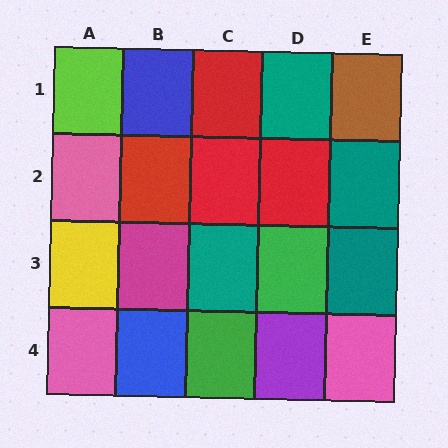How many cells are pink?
3 cells are pink.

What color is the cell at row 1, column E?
Brown.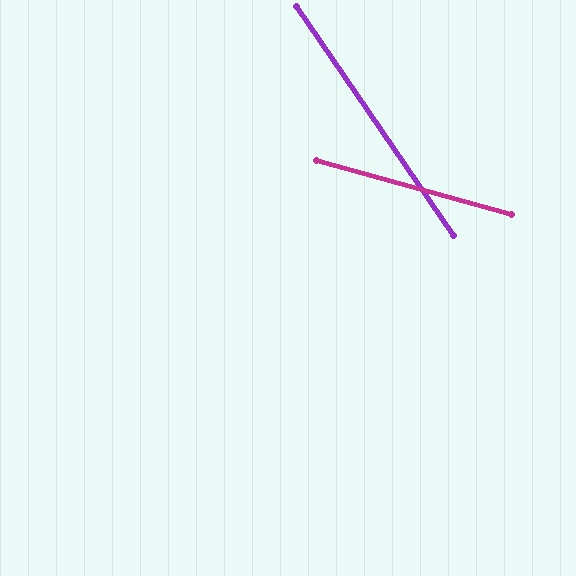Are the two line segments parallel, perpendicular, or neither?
Neither parallel nor perpendicular — they differ by about 40°.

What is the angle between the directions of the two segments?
Approximately 40 degrees.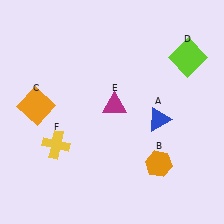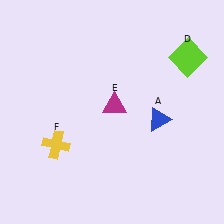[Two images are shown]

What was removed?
The orange square (C), the orange hexagon (B) were removed in Image 2.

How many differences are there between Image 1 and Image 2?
There are 2 differences between the two images.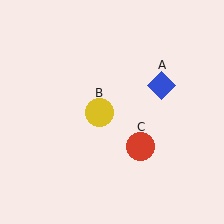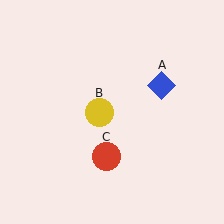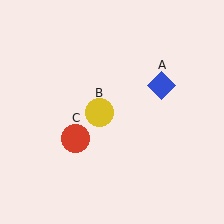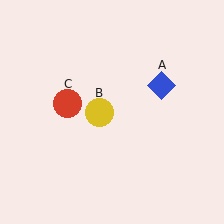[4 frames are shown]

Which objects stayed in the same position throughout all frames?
Blue diamond (object A) and yellow circle (object B) remained stationary.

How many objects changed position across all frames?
1 object changed position: red circle (object C).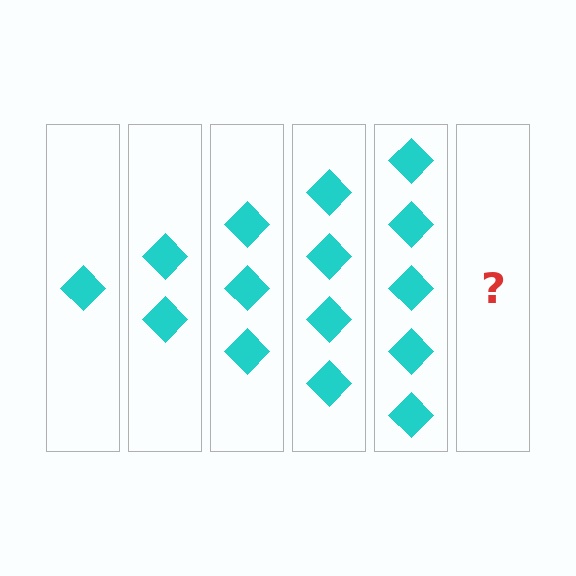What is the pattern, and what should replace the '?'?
The pattern is that each step adds one more diamond. The '?' should be 6 diamonds.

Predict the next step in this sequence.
The next step is 6 diamonds.